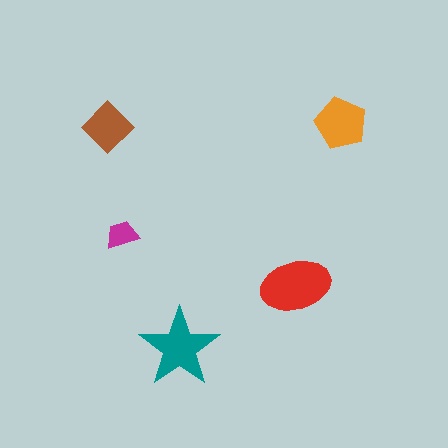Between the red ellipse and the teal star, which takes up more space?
The red ellipse.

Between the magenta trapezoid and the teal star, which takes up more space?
The teal star.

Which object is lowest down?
The teal star is bottommost.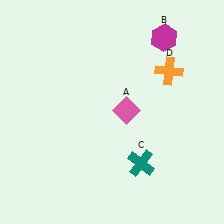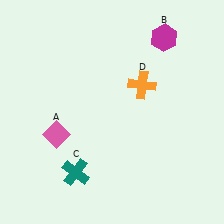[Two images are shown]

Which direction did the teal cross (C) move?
The teal cross (C) moved left.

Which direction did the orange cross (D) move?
The orange cross (D) moved left.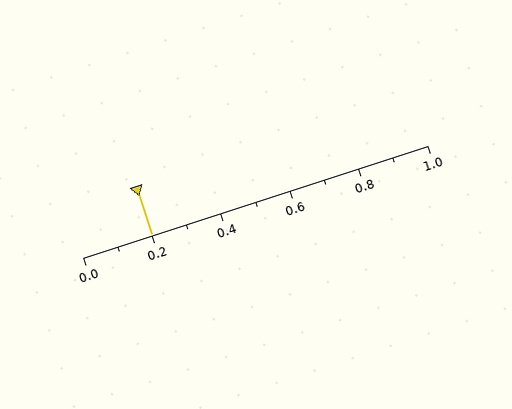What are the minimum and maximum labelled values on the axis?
The axis runs from 0.0 to 1.0.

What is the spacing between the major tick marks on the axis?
The major ticks are spaced 0.2 apart.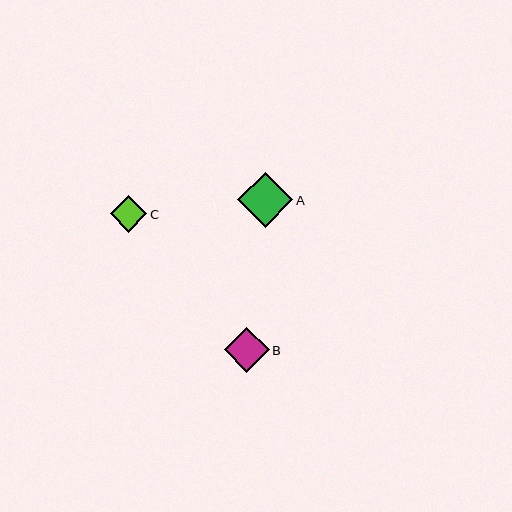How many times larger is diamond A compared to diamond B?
Diamond A is approximately 1.2 times the size of diamond B.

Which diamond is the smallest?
Diamond C is the smallest with a size of approximately 36 pixels.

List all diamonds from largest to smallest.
From largest to smallest: A, B, C.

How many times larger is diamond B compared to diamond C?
Diamond B is approximately 1.2 times the size of diamond C.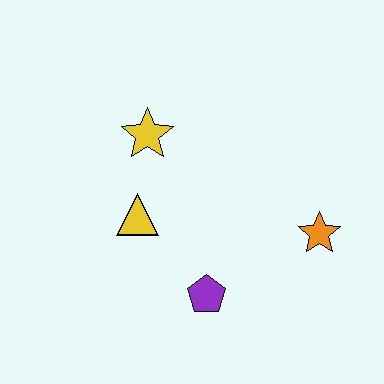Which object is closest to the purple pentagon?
The yellow triangle is closest to the purple pentagon.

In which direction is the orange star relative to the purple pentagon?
The orange star is to the right of the purple pentagon.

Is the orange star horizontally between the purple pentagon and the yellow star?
No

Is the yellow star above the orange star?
Yes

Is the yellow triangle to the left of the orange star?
Yes